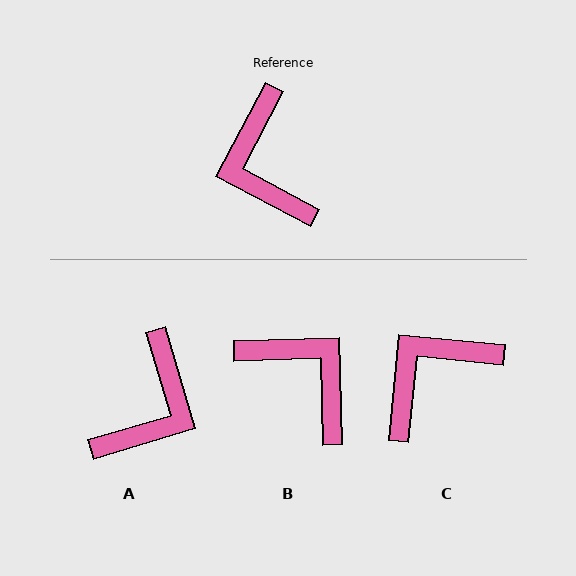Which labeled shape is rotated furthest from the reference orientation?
B, about 150 degrees away.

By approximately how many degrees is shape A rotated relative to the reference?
Approximately 134 degrees counter-clockwise.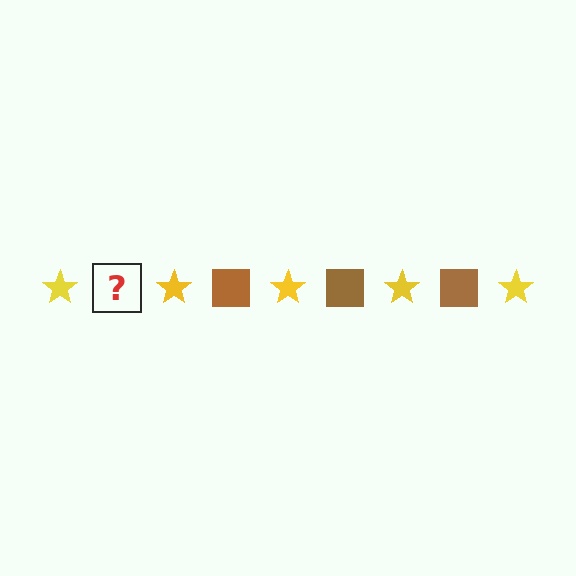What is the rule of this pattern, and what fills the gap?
The rule is that the pattern alternates between yellow star and brown square. The gap should be filled with a brown square.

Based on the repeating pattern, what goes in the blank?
The blank should be a brown square.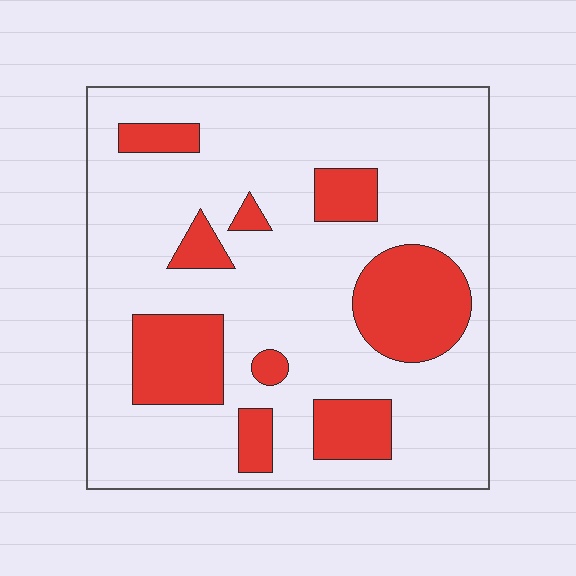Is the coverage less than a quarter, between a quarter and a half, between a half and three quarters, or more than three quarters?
Less than a quarter.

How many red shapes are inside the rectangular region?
9.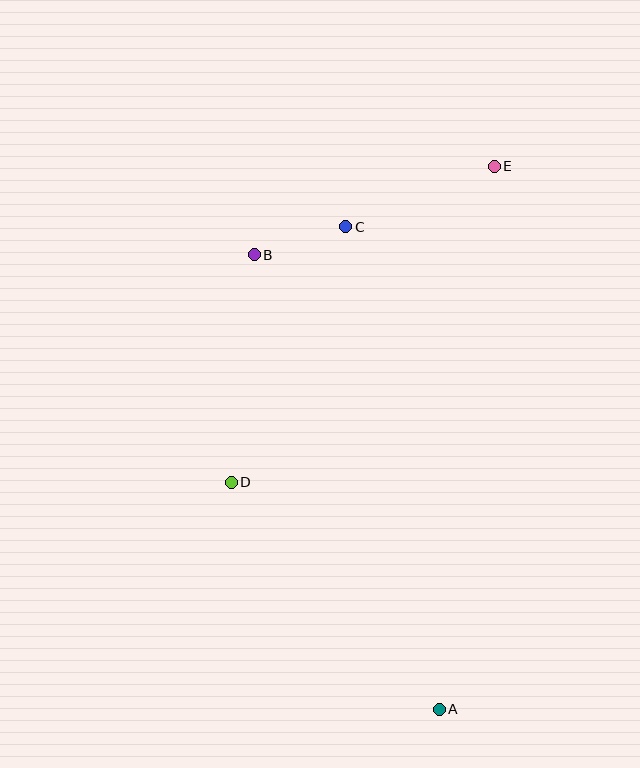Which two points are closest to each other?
Points B and C are closest to each other.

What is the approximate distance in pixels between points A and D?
The distance between A and D is approximately 308 pixels.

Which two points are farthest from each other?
Points A and E are farthest from each other.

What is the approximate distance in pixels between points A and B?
The distance between A and B is approximately 491 pixels.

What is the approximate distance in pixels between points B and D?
The distance between B and D is approximately 229 pixels.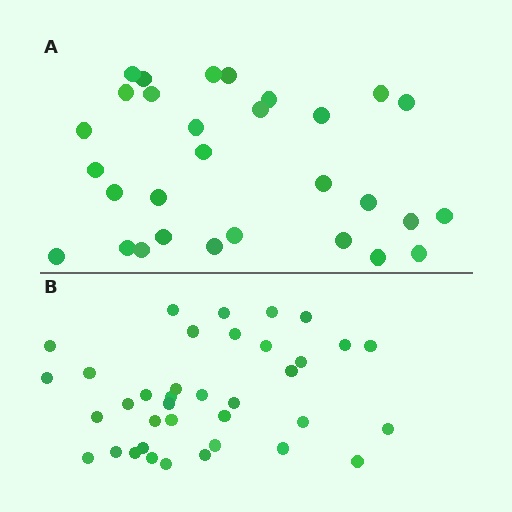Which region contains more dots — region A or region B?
Region B (the bottom region) has more dots.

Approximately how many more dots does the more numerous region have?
Region B has roughly 8 or so more dots than region A.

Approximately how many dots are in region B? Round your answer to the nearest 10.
About 40 dots. (The exact count is 37, which rounds to 40.)